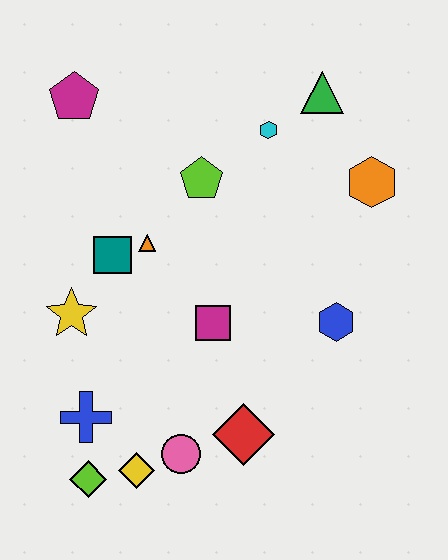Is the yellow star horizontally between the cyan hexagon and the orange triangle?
No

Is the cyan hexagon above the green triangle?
No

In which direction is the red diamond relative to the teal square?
The red diamond is below the teal square.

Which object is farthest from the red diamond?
The magenta pentagon is farthest from the red diamond.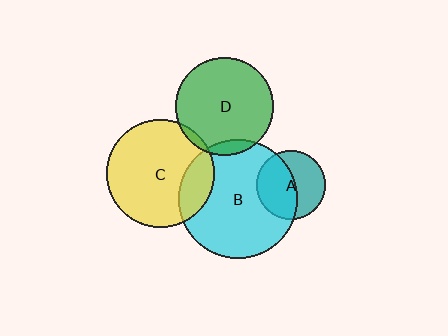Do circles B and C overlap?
Yes.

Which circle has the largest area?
Circle B (cyan).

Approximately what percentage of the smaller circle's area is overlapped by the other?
Approximately 20%.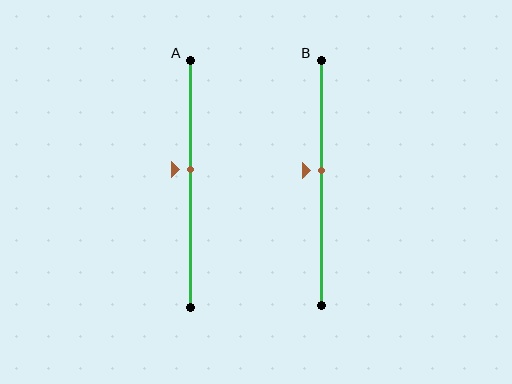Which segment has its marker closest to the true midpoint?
Segment B has its marker closest to the true midpoint.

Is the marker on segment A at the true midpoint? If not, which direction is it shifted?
No, the marker on segment A is shifted upward by about 6% of the segment length.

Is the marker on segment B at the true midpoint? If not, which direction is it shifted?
No, the marker on segment B is shifted upward by about 5% of the segment length.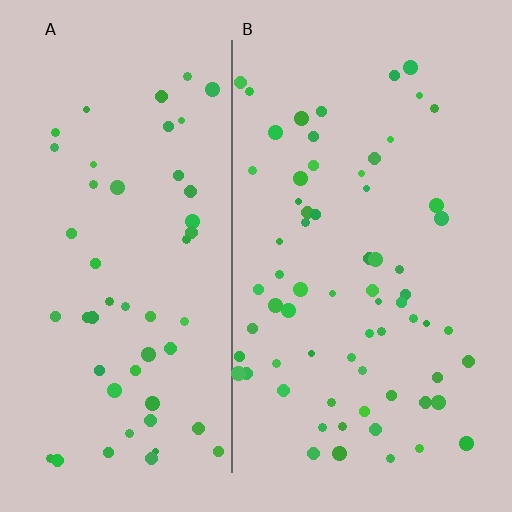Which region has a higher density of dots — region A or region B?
B (the right).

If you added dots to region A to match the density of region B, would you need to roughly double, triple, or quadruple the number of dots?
Approximately double.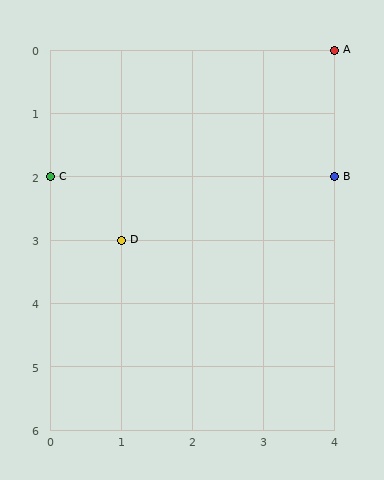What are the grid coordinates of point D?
Point D is at grid coordinates (1, 3).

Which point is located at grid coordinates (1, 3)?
Point D is at (1, 3).